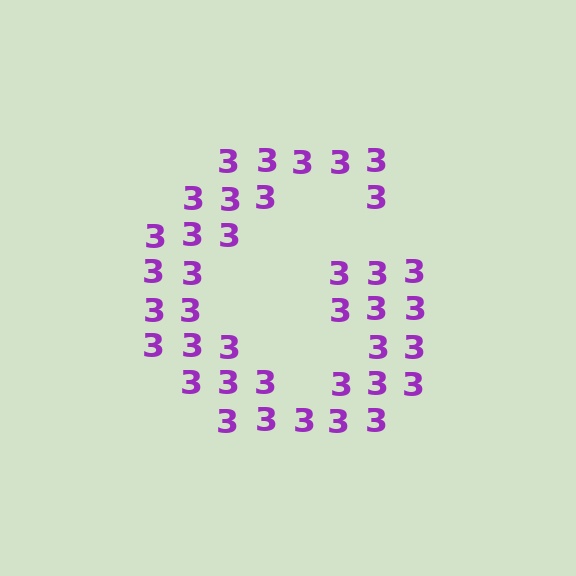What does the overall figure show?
The overall figure shows the letter G.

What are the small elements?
The small elements are digit 3's.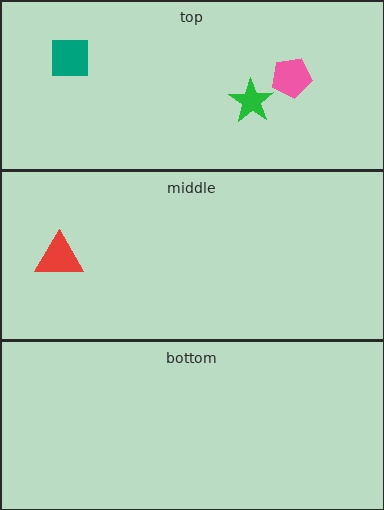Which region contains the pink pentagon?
The top region.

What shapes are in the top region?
The teal square, the pink pentagon, the green star.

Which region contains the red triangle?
The middle region.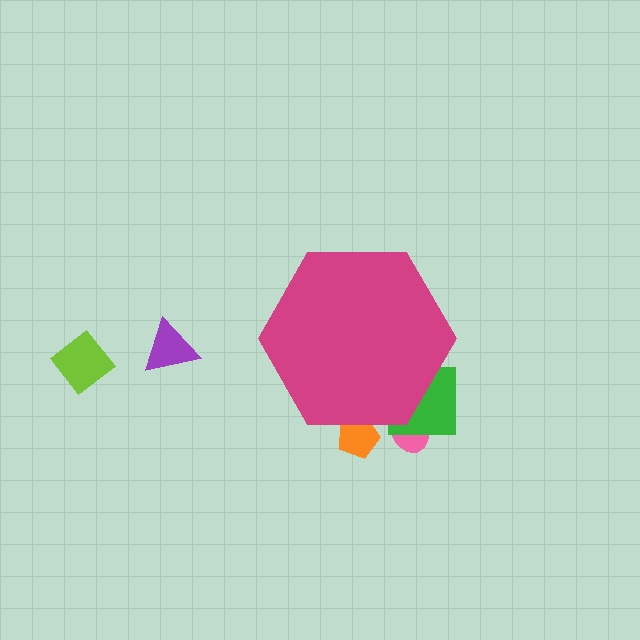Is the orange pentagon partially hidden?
Yes, the orange pentagon is partially hidden behind the magenta hexagon.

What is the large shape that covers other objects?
A magenta hexagon.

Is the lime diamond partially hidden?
No, the lime diamond is fully visible.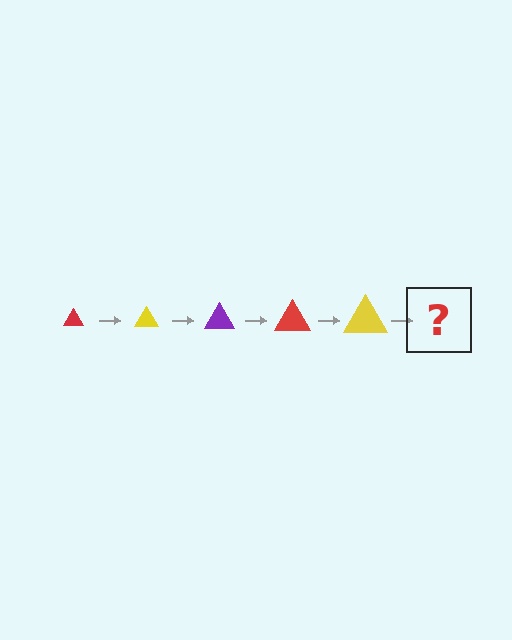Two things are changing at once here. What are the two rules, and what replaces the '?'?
The two rules are that the triangle grows larger each step and the color cycles through red, yellow, and purple. The '?' should be a purple triangle, larger than the previous one.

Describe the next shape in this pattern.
It should be a purple triangle, larger than the previous one.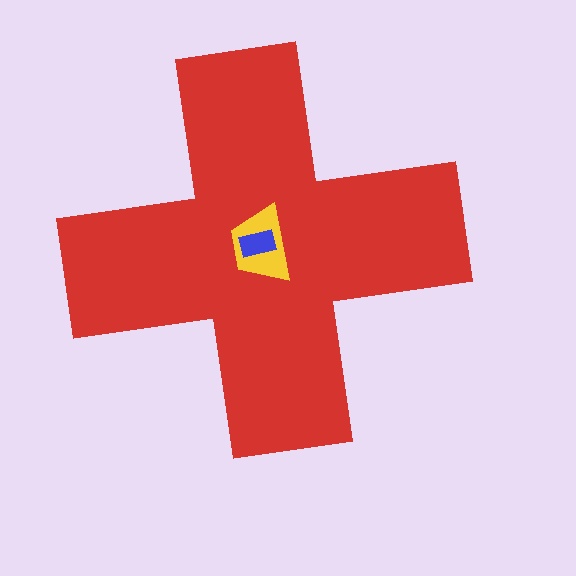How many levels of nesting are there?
3.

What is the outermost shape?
The red cross.